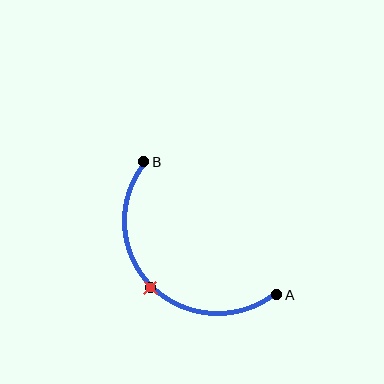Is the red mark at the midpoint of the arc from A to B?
Yes. The red mark lies on the arc at equal arc-length from both A and B — it is the arc midpoint.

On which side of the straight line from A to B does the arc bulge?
The arc bulges below and to the left of the straight line connecting A and B.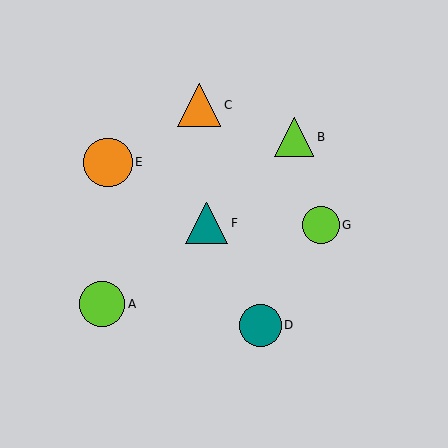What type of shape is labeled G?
Shape G is a lime circle.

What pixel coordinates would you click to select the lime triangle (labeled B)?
Click at (294, 137) to select the lime triangle B.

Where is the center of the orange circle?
The center of the orange circle is at (108, 162).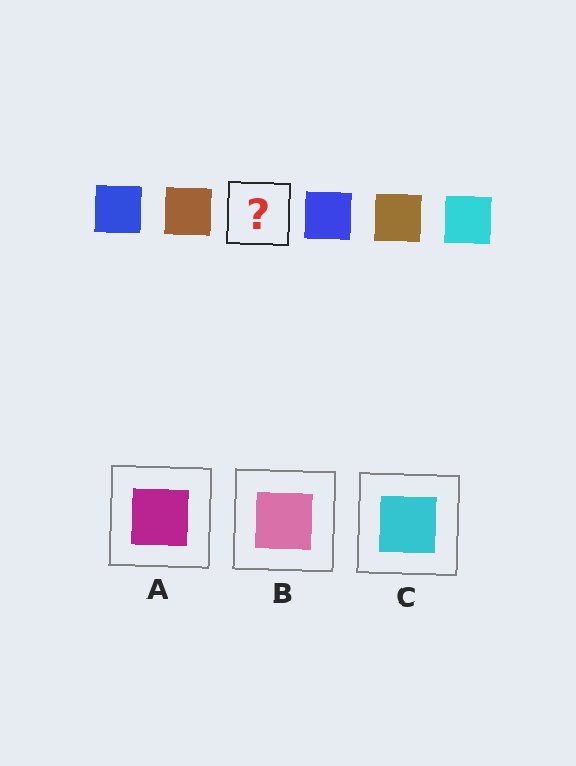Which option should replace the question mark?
Option C.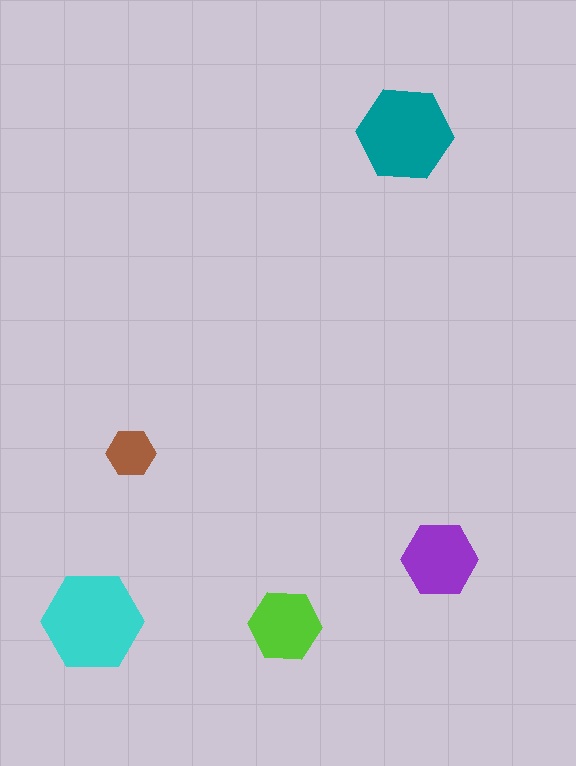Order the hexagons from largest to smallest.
the cyan one, the teal one, the purple one, the lime one, the brown one.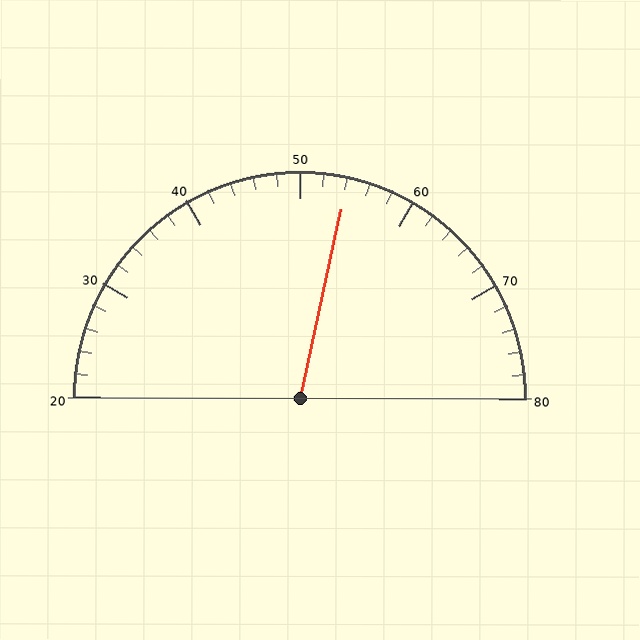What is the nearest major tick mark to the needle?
The nearest major tick mark is 50.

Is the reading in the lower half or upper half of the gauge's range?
The reading is in the upper half of the range (20 to 80).